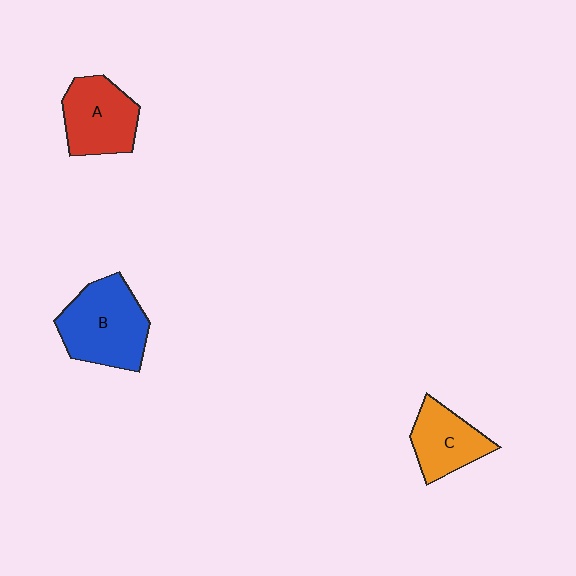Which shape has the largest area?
Shape B (blue).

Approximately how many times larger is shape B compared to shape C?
Approximately 1.5 times.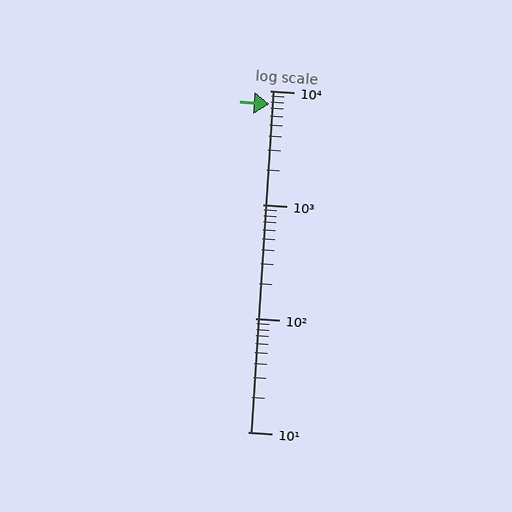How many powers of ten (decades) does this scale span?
The scale spans 3 decades, from 10 to 10000.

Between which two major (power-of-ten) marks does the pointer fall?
The pointer is between 1000 and 10000.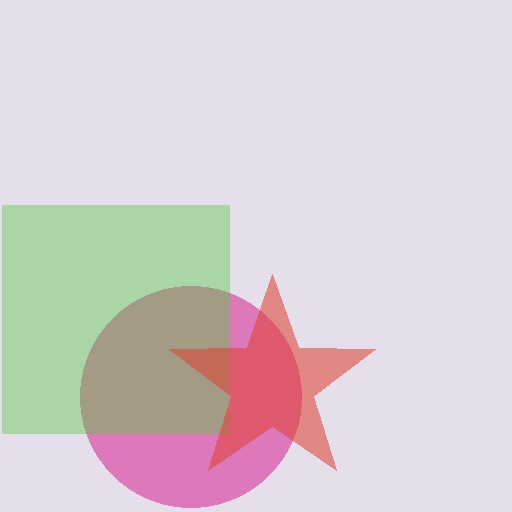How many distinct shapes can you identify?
There are 3 distinct shapes: a magenta circle, a lime square, a red star.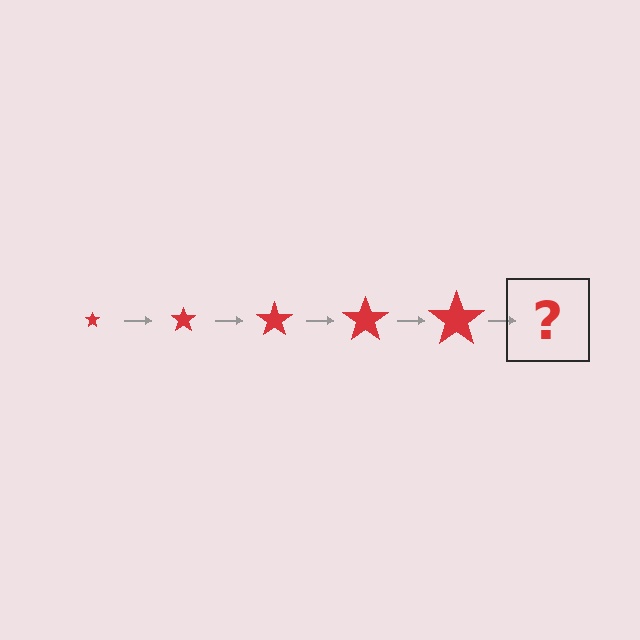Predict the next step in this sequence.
The next step is a red star, larger than the previous one.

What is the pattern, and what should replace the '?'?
The pattern is that the star gets progressively larger each step. The '?' should be a red star, larger than the previous one.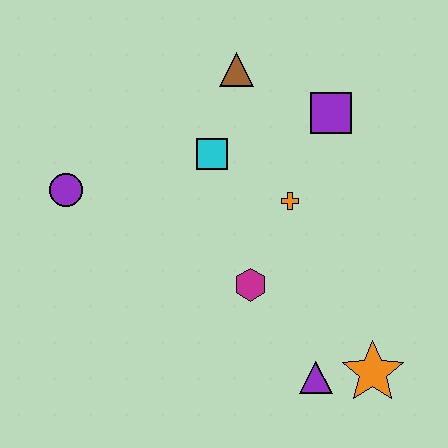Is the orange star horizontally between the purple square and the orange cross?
No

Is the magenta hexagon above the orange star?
Yes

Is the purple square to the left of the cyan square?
No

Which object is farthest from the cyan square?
The orange star is farthest from the cyan square.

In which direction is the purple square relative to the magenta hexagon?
The purple square is above the magenta hexagon.